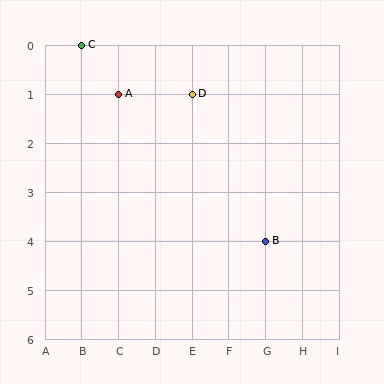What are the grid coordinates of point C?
Point C is at grid coordinates (B, 0).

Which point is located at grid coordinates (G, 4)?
Point B is at (G, 4).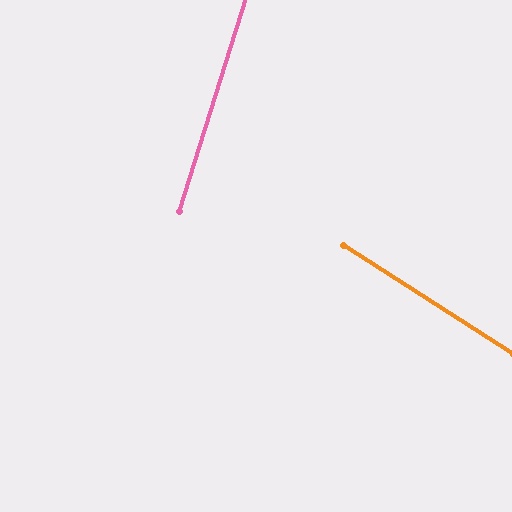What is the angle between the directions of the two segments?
Approximately 75 degrees.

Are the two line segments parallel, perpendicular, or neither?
Neither parallel nor perpendicular — they differ by about 75°.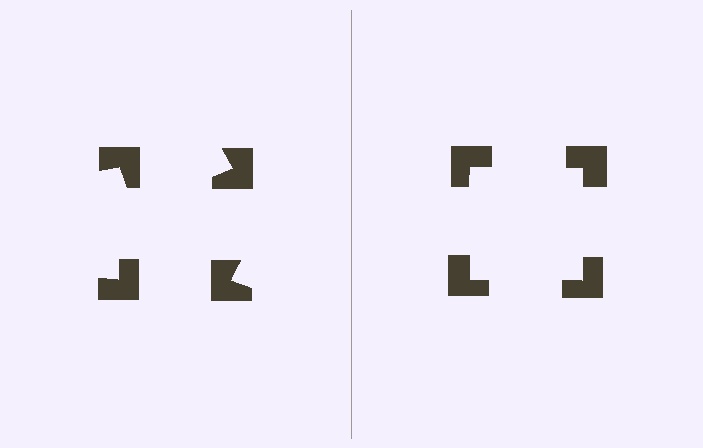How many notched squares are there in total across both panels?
8 — 4 on each side.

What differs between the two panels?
The notched squares are positioned identically on both sides; only the wedge orientations differ. On the right they align to a square; on the left they are misaligned.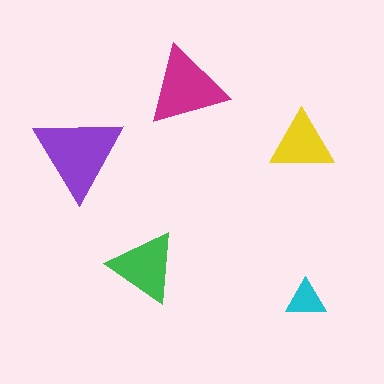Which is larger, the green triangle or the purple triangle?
The purple one.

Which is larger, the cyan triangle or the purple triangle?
The purple one.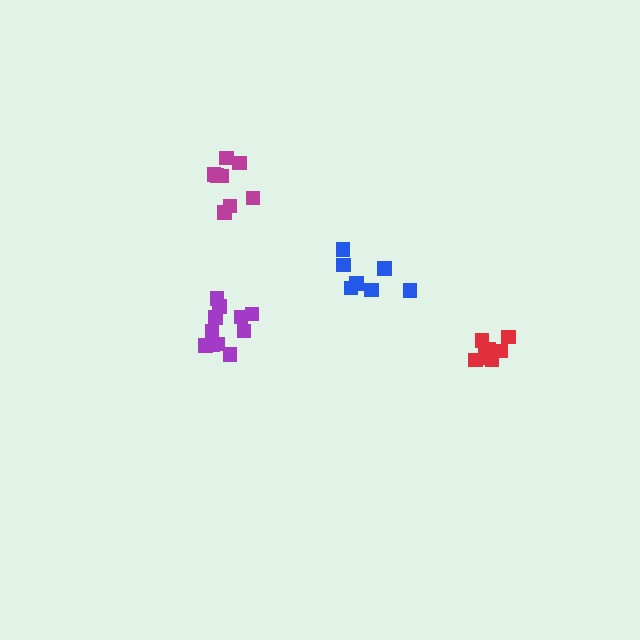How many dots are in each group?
Group 1: 11 dots, Group 2: 8 dots, Group 3: 7 dots, Group 4: 10 dots (36 total).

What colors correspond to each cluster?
The clusters are colored: purple, magenta, blue, red.